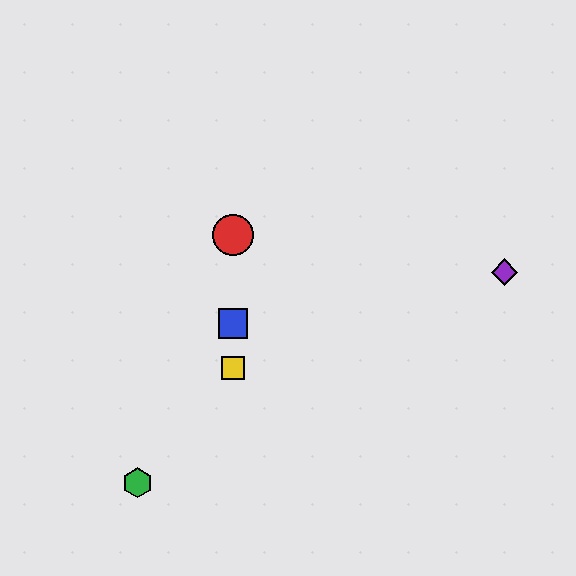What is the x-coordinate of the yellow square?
The yellow square is at x≈233.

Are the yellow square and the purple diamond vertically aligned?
No, the yellow square is at x≈233 and the purple diamond is at x≈505.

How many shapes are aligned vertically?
3 shapes (the red circle, the blue square, the yellow square) are aligned vertically.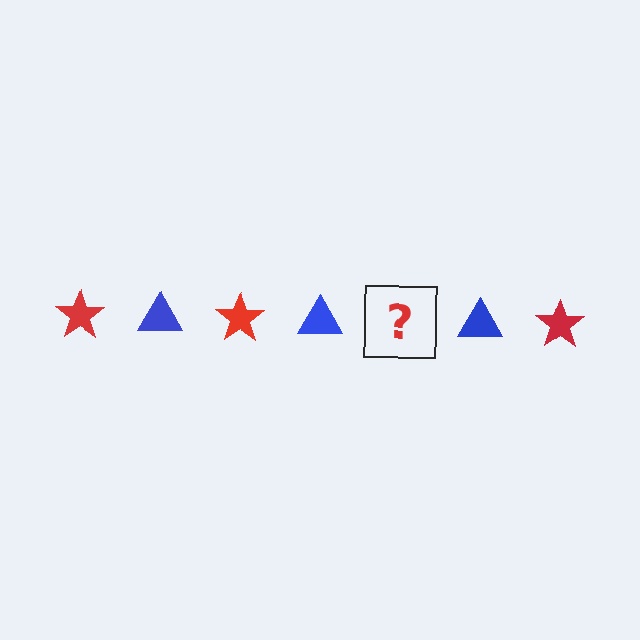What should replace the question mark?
The question mark should be replaced with a red star.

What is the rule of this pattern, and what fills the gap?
The rule is that the pattern alternates between red star and blue triangle. The gap should be filled with a red star.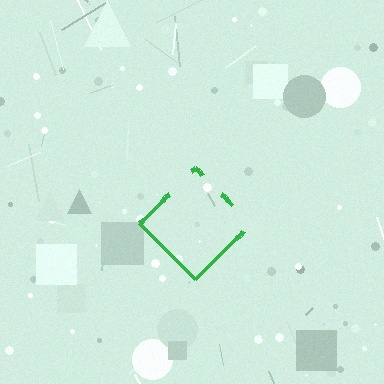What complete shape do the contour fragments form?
The contour fragments form a diamond.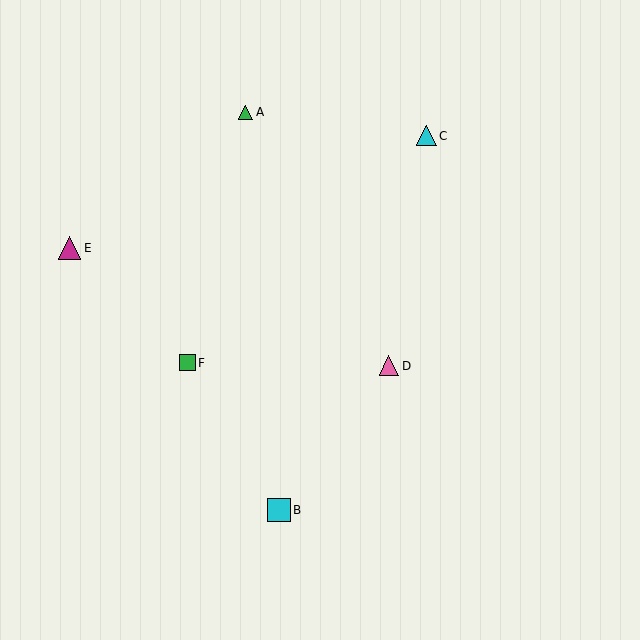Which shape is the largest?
The cyan square (labeled B) is the largest.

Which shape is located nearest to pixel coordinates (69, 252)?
The magenta triangle (labeled E) at (70, 248) is nearest to that location.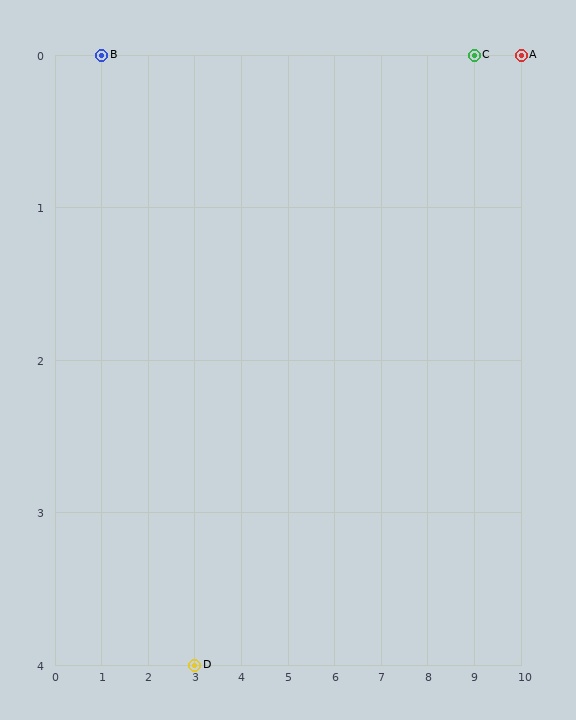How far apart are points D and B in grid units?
Points D and B are 2 columns and 4 rows apart (about 4.5 grid units diagonally).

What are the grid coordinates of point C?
Point C is at grid coordinates (9, 0).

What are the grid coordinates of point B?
Point B is at grid coordinates (1, 0).